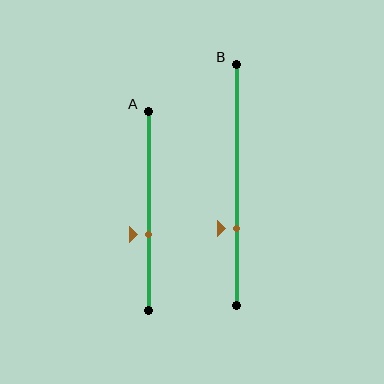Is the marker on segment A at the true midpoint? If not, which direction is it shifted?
No, the marker on segment A is shifted downward by about 12% of the segment length.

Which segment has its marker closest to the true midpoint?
Segment A has its marker closest to the true midpoint.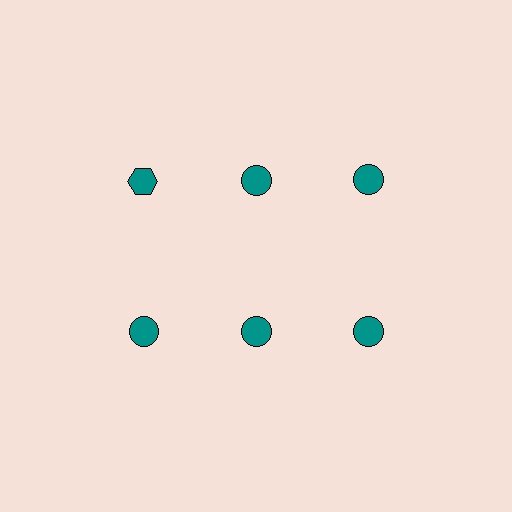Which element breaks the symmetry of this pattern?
The teal hexagon in the top row, leftmost column breaks the symmetry. All other shapes are teal circles.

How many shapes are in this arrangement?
There are 6 shapes arranged in a grid pattern.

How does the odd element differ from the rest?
It has a different shape: hexagon instead of circle.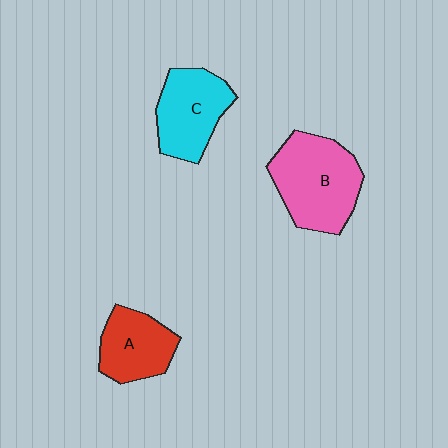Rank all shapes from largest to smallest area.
From largest to smallest: B (pink), C (cyan), A (red).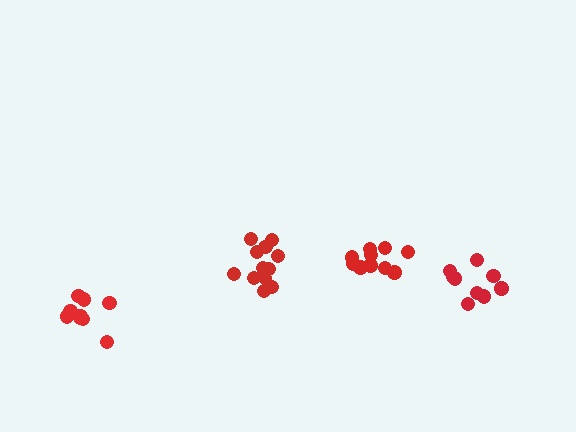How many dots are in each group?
Group 1: 9 dots, Group 2: 12 dots, Group 3: 10 dots, Group 4: 9 dots (40 total).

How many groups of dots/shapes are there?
There are 4 groups.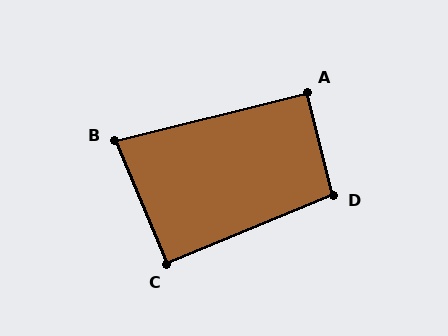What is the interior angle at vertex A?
Approximately 90 degrees (approximately right).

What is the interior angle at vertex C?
Approximately 90 degrees (approximately right).